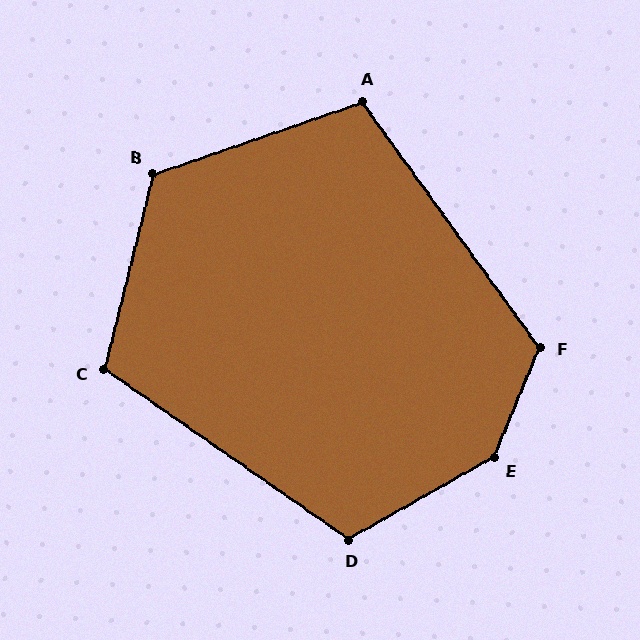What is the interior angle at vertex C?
Approximately 111 degrees (obtuse).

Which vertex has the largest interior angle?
E, at approximately 142 degrees.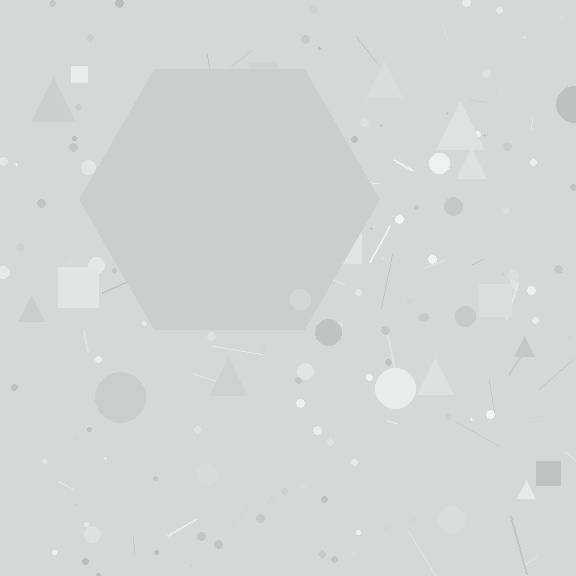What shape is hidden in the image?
A hexagon is hidden in the image.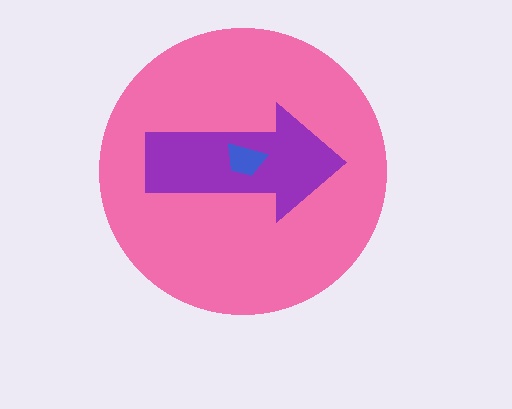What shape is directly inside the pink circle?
The purple arrow.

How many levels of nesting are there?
3.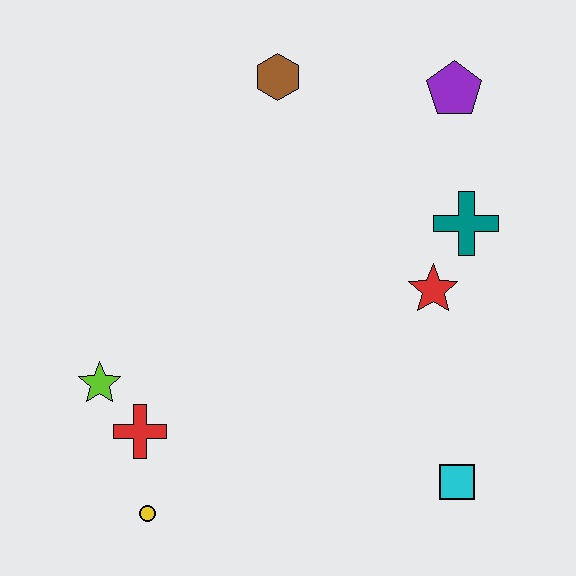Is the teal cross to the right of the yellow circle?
Yes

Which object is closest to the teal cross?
The red star is closest to the teal cross.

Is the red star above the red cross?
Yes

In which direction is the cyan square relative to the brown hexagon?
The cyan square is below the brown hexagon.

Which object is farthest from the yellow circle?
The purple pentagon is farthest from the yellow circle.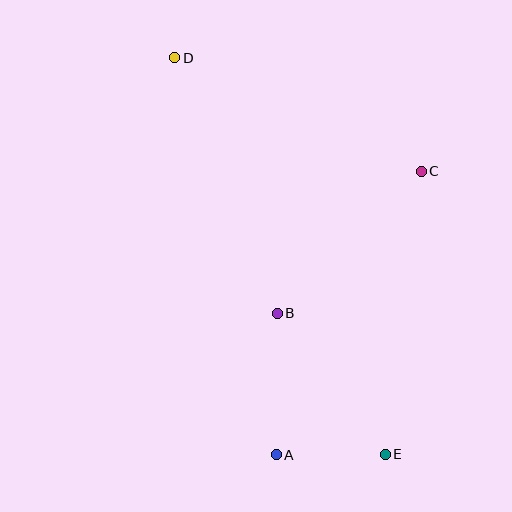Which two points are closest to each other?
Points A and E are closest to each other.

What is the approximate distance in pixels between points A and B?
The distance between A and B is approximately 142 pixels.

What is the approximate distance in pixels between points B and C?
The distance between B and C is approximately 202 pixels.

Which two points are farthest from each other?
Points D and E are farthest from each other.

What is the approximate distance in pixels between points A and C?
The distance between A and C is approximately 318 pixels.